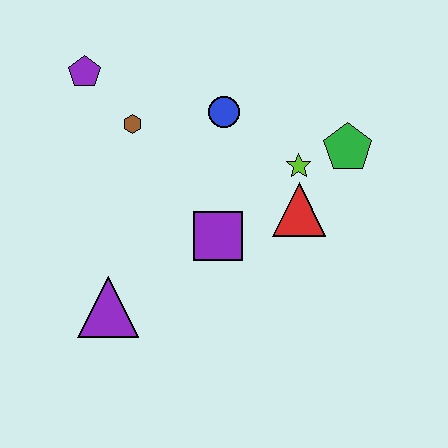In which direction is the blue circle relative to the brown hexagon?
The blue circle is to the right of the brown hexagon.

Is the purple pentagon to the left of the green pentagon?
Yes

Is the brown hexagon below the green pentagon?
No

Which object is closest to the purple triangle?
The purple square is closest to the purple triangle.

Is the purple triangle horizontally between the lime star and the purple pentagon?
Yes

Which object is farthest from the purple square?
The purple pentagon is farthest from the purple square.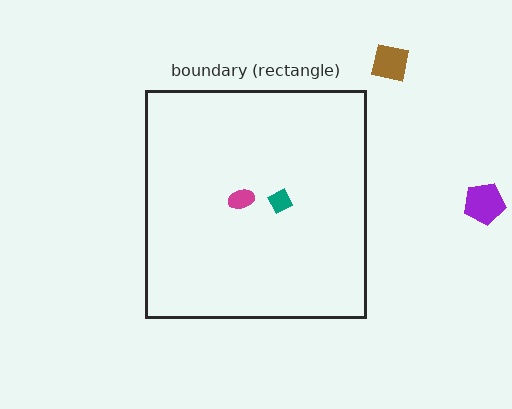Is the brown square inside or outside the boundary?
Outside.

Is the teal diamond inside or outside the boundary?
Inside.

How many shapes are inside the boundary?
2 inside, 2 outside.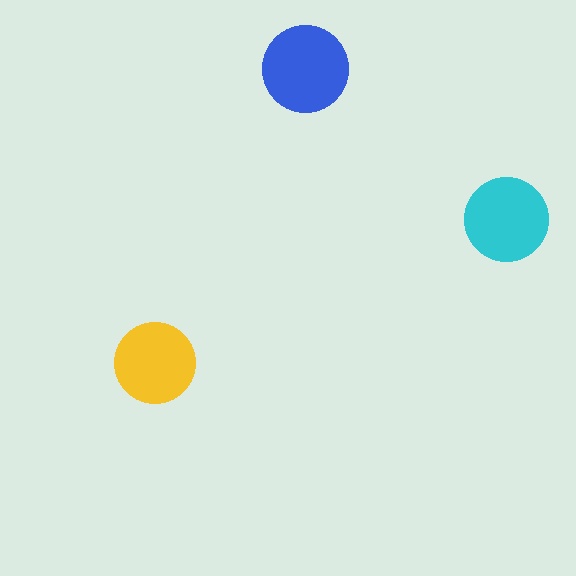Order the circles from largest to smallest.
the blue one, the cyan one, the yellow one.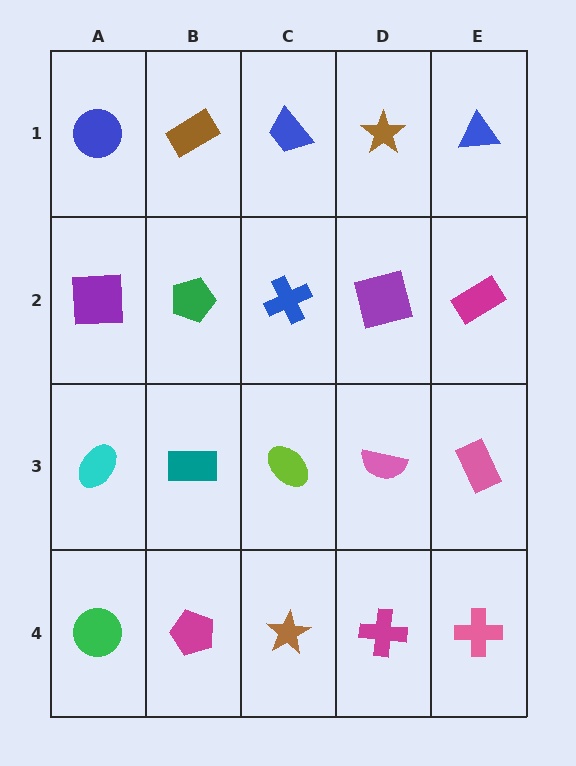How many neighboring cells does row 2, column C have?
4.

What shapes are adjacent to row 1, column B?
A green pentagon (row 2, column B), a blue circle (row 1, column A), a blue trapezoid (row 1, column C).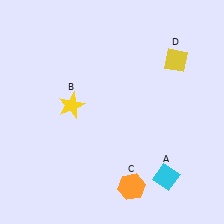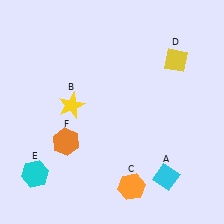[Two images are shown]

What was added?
A cyan hexagon (E), an orange hexagon (F) were added in Image 2.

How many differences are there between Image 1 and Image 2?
There are 2 differences between the two images.